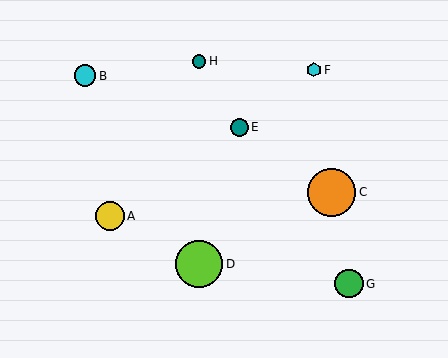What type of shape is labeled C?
Shape C is an orange circle.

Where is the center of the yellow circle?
The center of the yellow circle is at (110, 216).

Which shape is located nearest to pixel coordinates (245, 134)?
The teal circle (labeled E) at (239, 127) is nearest to that location.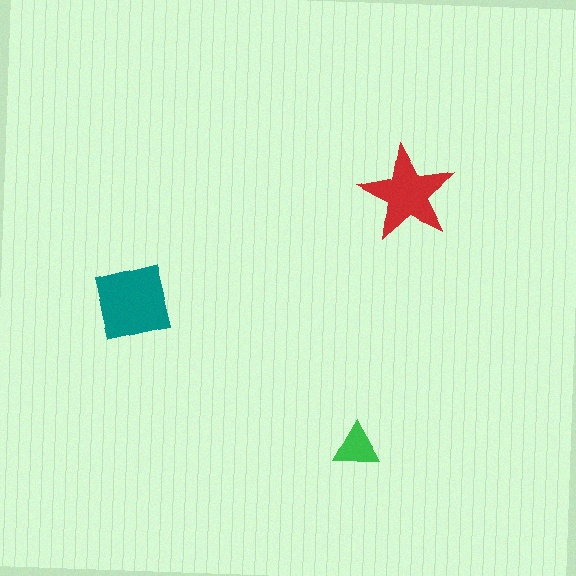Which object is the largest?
The teal square.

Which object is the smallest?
The green triangle.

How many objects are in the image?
There are 3 objects in the image.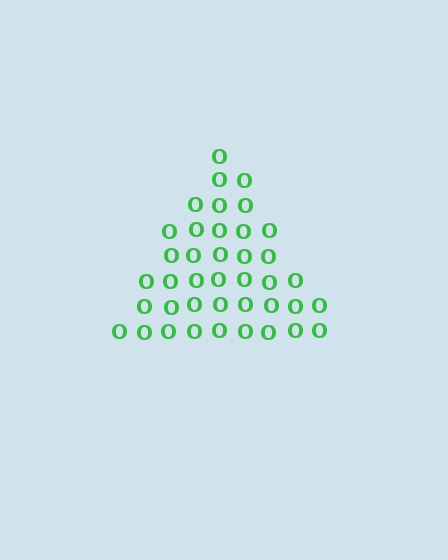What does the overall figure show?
The overall figure shows a triangle.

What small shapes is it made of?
It is made of small letter O's.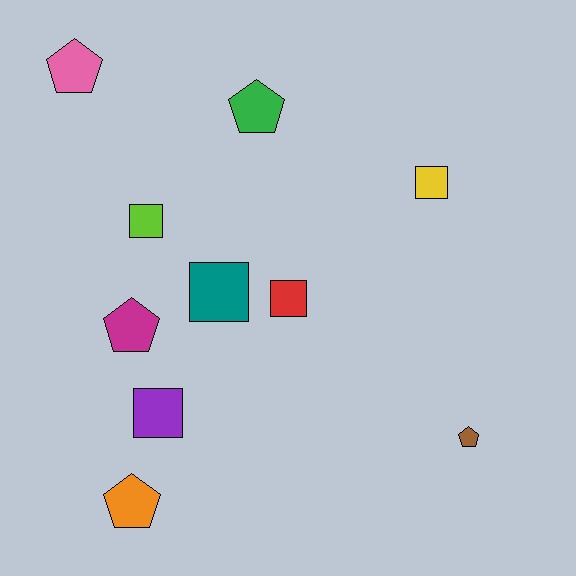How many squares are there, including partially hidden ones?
There are 5 squares.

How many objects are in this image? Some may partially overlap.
There are 10 objects.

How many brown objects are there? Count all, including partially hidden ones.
There is 1 brown object.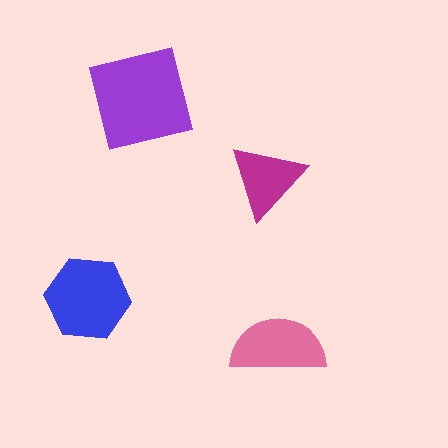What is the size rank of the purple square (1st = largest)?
1st.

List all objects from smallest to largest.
The magenta triangle, the pink semicircle, the blue hexagon, the purple square.